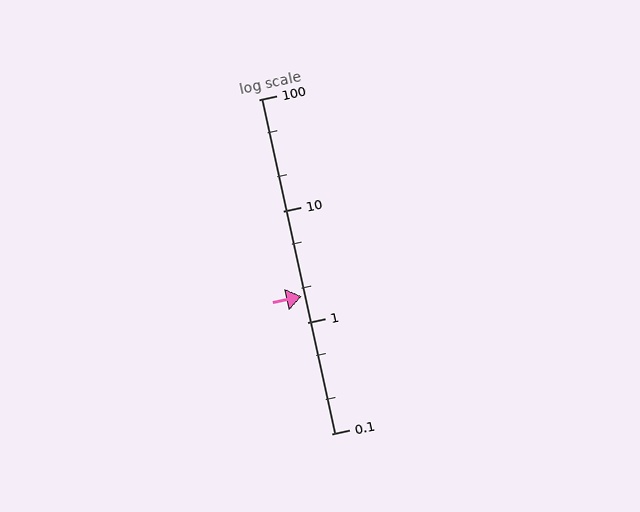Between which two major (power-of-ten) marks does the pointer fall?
The pointer is between 1 and 10.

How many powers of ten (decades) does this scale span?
The scale spans 3 decades, from 0.1 to 100.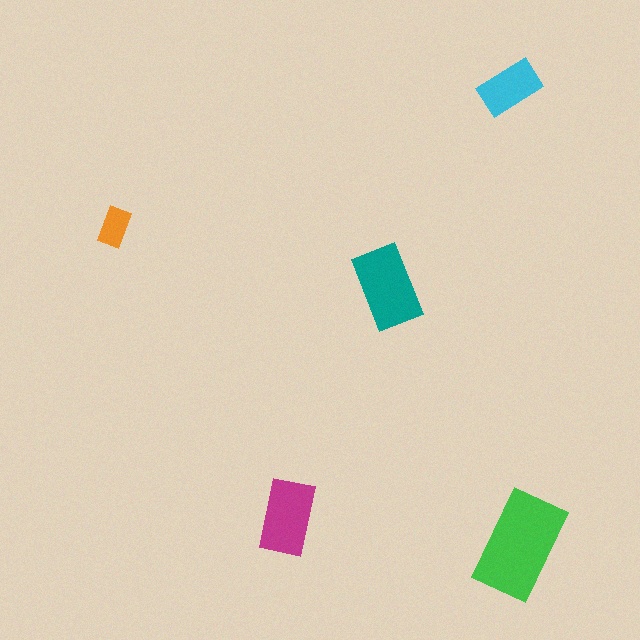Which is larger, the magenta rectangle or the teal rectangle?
The teal one.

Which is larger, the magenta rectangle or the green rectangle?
The green one.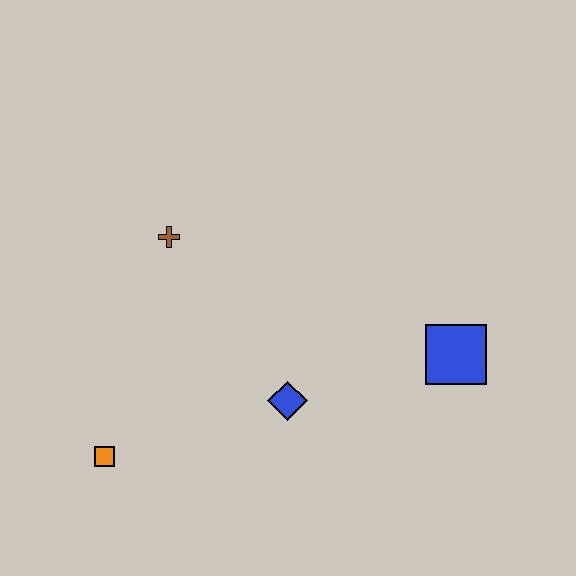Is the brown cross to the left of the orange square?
No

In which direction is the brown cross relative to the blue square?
The brown cross is to the left of the blue square.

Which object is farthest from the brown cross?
The blue square is farthest from the brown cross.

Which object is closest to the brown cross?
The blue diamond is closest to the brown cross.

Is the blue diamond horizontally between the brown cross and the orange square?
No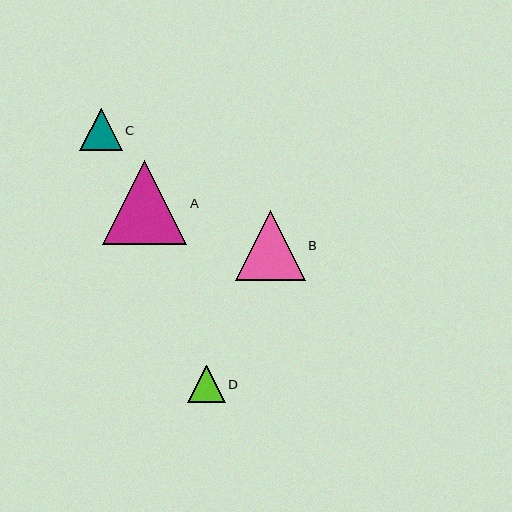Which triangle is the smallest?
Triangle D is the smallest with a size of approximately 37 pixels.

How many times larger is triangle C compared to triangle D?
Triangle C is approximately 1.1 times the size of triangle D.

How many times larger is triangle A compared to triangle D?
Triangle A is approximately 2.3 times the size of triangle D.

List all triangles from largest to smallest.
From largest to smallest: A, B, C, D.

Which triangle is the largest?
Triangle A is the largest with a size of approximately 84 pixels.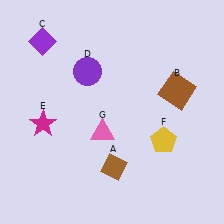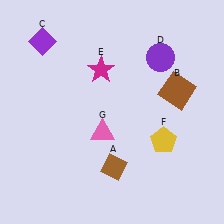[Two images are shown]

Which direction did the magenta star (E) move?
The magenta star (E) moved right.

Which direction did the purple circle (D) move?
The purple circle (D) moved right.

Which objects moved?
The objects that moved are: the purple circle (D), the magenta star (E).